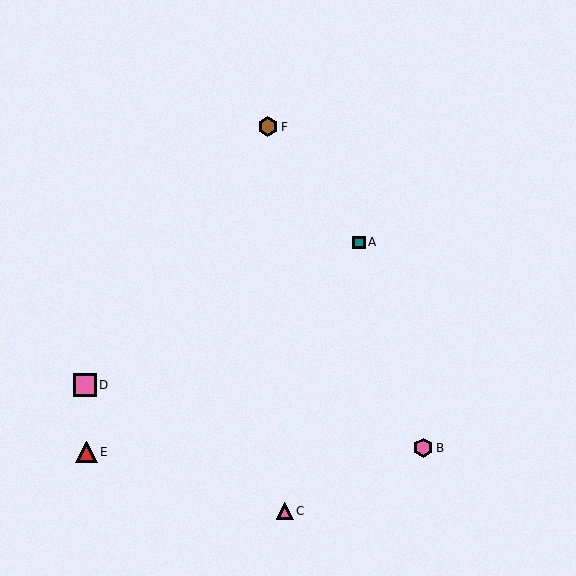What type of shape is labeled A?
Shape A is a teal square.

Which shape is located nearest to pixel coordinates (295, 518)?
The pink triangle (labeled C) at (285, 511) is nearest to that location.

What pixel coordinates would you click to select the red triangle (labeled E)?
Click at (87, 452) to select the red triangle E.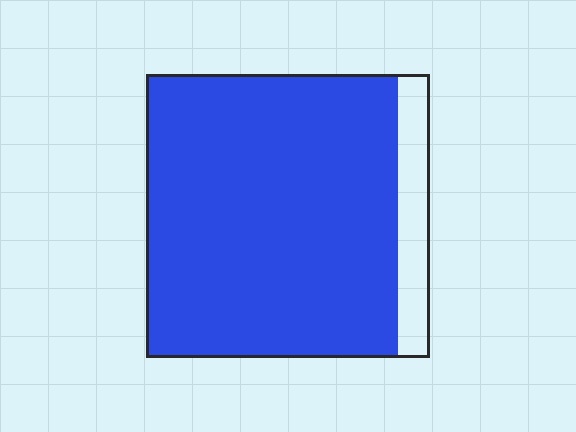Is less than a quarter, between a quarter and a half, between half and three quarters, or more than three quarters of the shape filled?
More than three quarters.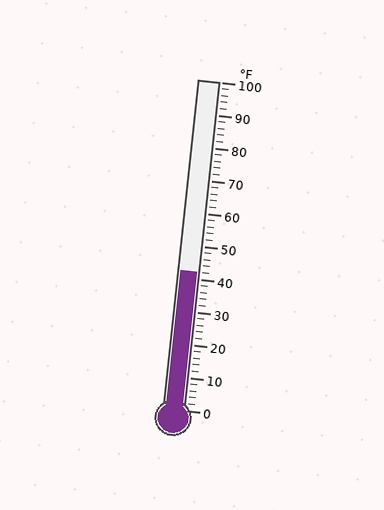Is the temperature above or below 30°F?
The temperature is above 30°F.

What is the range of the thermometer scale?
The thermometer scale ranges from 0°F to 100°F.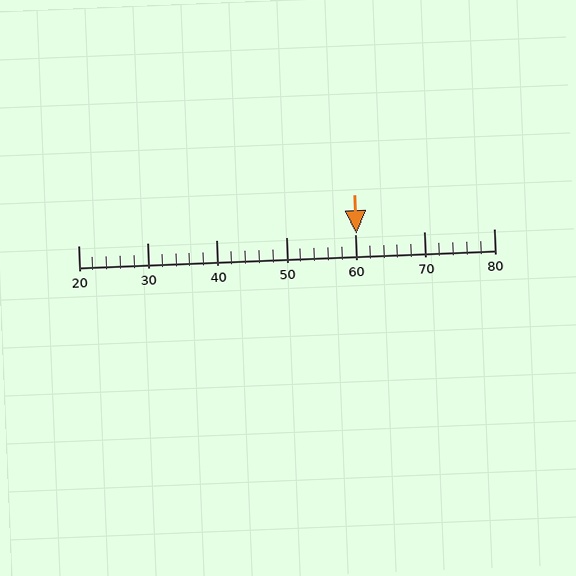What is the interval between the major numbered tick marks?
The major tick marks are spaced 10 units apart.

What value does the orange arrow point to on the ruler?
The orange arrow points to approximately 60.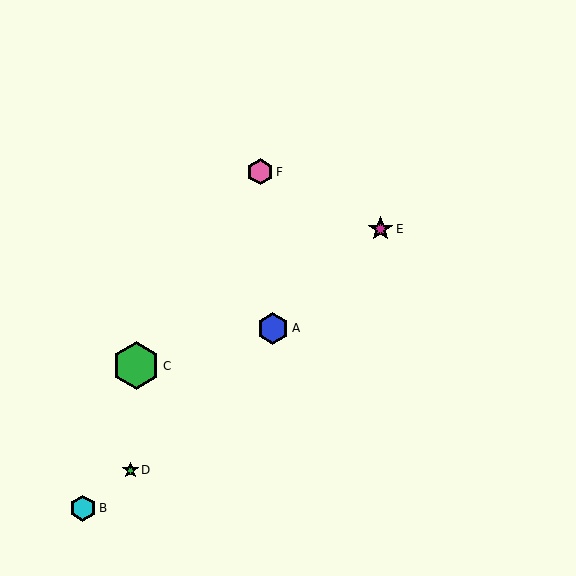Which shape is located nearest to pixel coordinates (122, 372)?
The green hexagon (labeled C) at (136, 366) is nearest to that location.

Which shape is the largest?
The green hexagon (labeled C) is the largest.